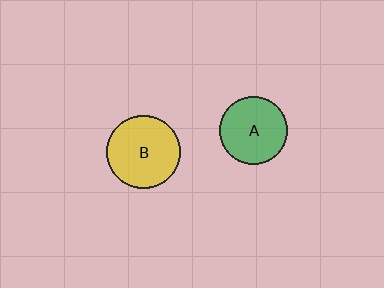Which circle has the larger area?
Circle B (yellow).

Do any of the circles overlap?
No, none of the circles overlap.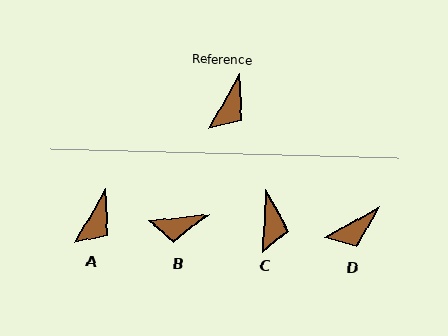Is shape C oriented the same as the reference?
No, it is off by about 27 degrees.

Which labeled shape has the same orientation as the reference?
A.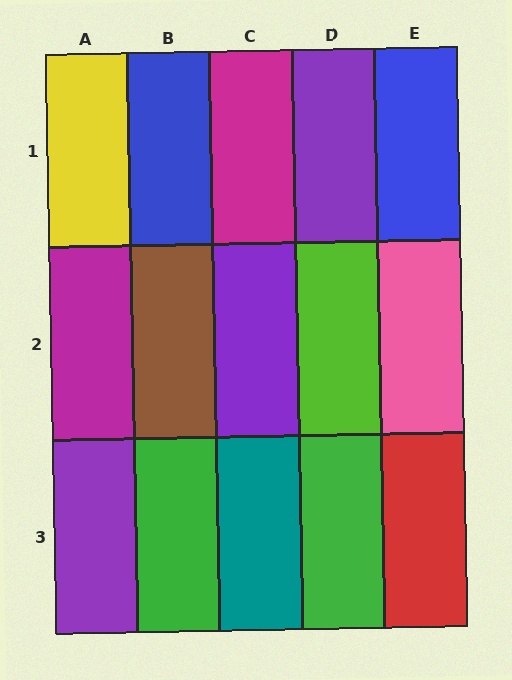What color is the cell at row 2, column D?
Lime.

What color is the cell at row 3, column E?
Red.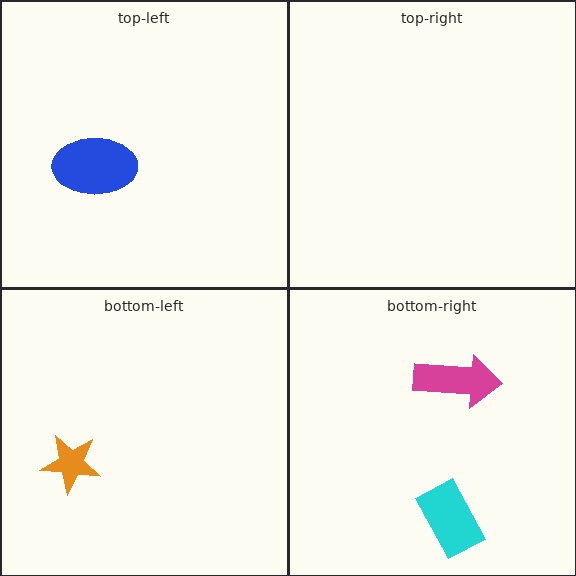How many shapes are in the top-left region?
1.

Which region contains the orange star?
The bottom-left region.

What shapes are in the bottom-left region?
The orange star.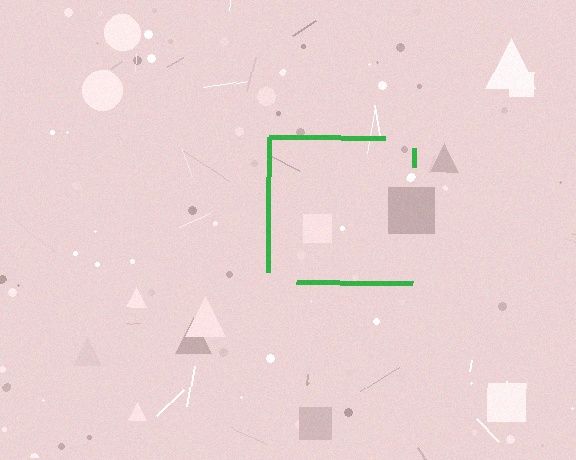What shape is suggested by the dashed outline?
The dashed outline suggests a square.